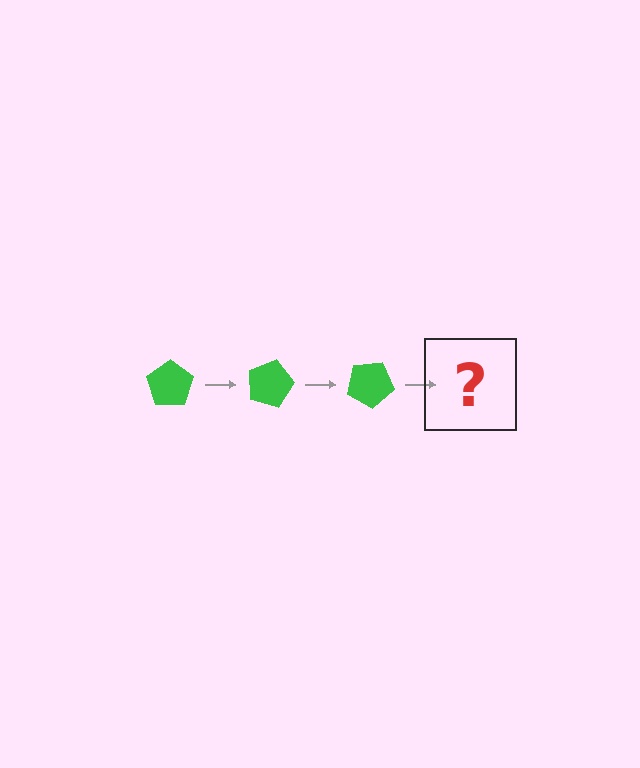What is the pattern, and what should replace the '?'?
The pattern is that the pentagon rotates 15 degrees each step. The '?' should be a green pentagon rotated 45 degrees.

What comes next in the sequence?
The next element should be a green pentagon rotated 45 degrees.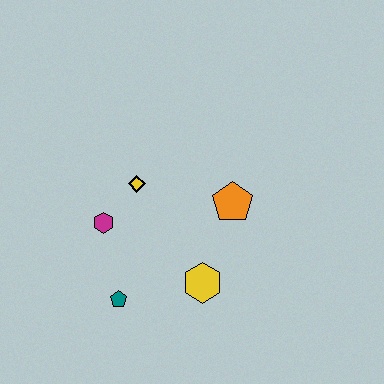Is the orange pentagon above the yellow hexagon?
Yes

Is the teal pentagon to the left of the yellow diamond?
Yes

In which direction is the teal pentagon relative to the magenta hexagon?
The teal pentagon is below the magenta hexagon.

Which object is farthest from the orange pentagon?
The teal pentagon is farthest from the orange pentagon.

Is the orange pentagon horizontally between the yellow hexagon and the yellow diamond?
No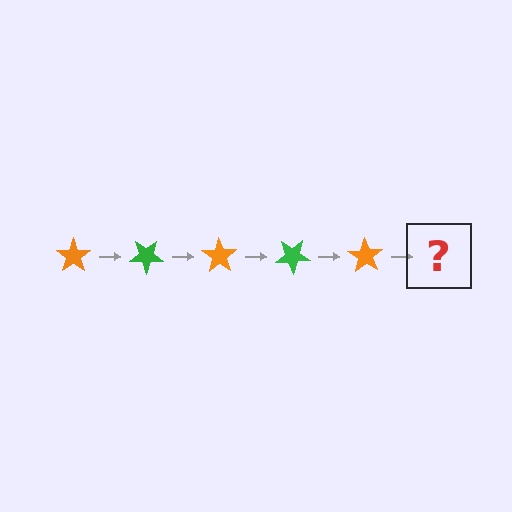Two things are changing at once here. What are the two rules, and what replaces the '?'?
The two rules are that it rotates 35 degrees each step and the color cycles through orange and green. The '?' should be a green star, rotated 175 degrees from the start.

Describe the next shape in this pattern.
It should be a green star, rotated 175 degrees from the start.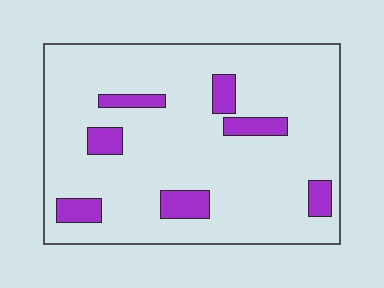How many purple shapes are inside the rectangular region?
7.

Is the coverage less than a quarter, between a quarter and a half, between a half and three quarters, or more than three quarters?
Less than a quarter.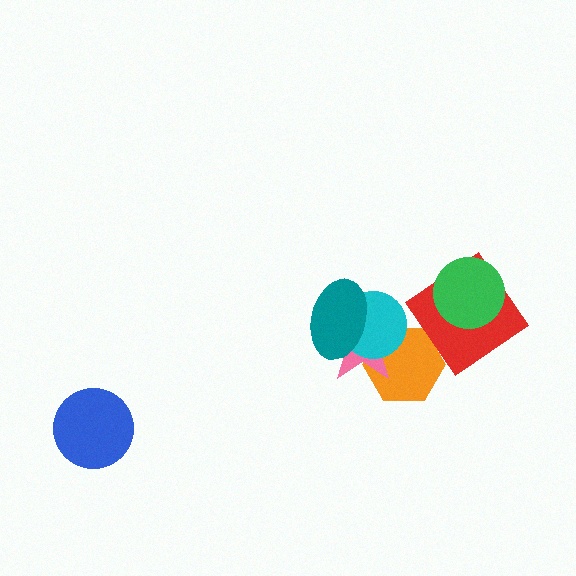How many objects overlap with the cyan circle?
3 objects overlap with the cyan circle.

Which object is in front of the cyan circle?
The teal ellipse is in front of the cyan circle.